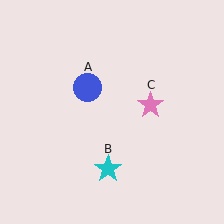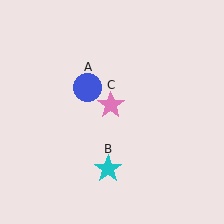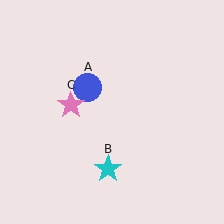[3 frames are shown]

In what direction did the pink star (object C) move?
The pink star (object C) moved left.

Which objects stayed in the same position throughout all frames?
Blue circle (object A) and cyan star (object B) remained stationary.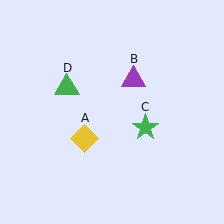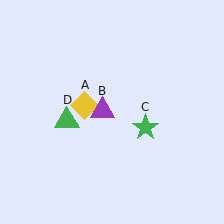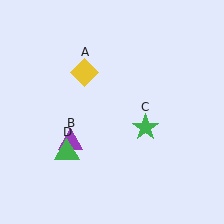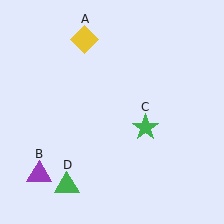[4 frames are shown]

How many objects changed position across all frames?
3 objects changed position: yellow diamond (object A), purple triangle (object B), green triangle (object D).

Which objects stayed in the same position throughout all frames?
Green star (object C) remained stationary.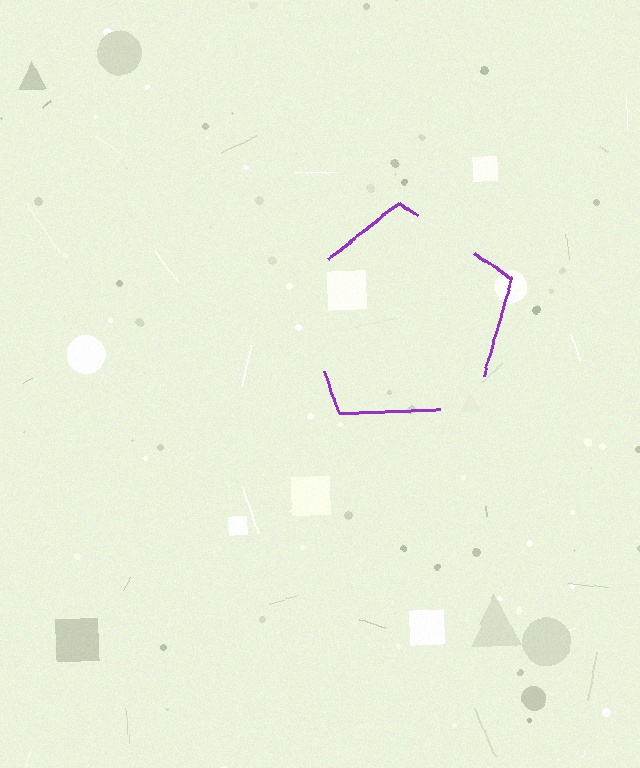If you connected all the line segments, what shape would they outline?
They would outline a pentagon.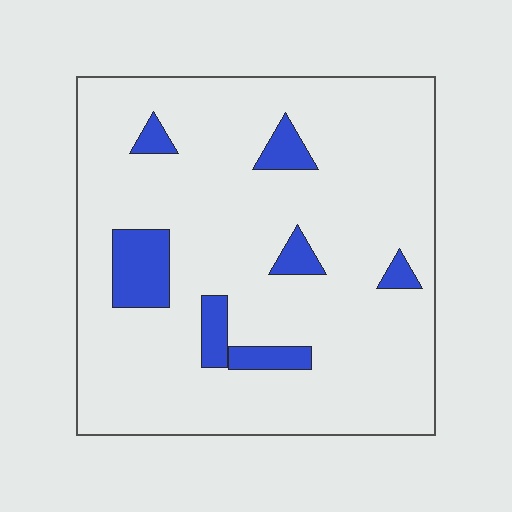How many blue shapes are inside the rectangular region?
7.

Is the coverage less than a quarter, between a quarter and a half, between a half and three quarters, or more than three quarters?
Less than a quarter.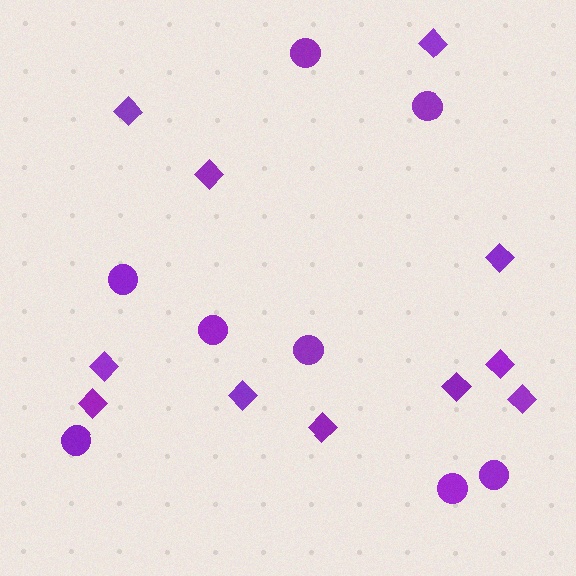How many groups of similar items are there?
There are 2 groups: one group of circles (8) and one group of diamonds (11).